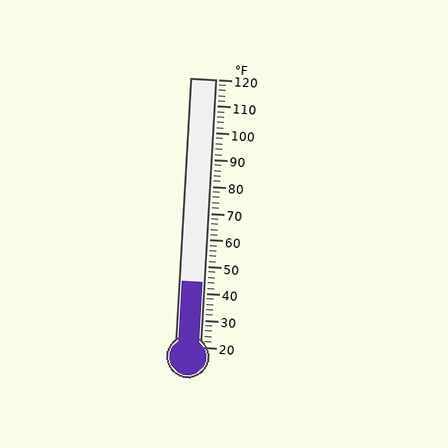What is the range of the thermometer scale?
The thermometer scale ranges from 20°F to 120°F.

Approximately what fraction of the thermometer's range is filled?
The thermometer is filled to approximately 25% of its range.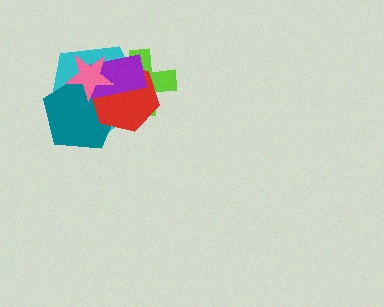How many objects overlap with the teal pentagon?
4 objects overlap with the teal pentagon.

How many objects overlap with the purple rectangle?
5 objects overlap with the purple rectangle.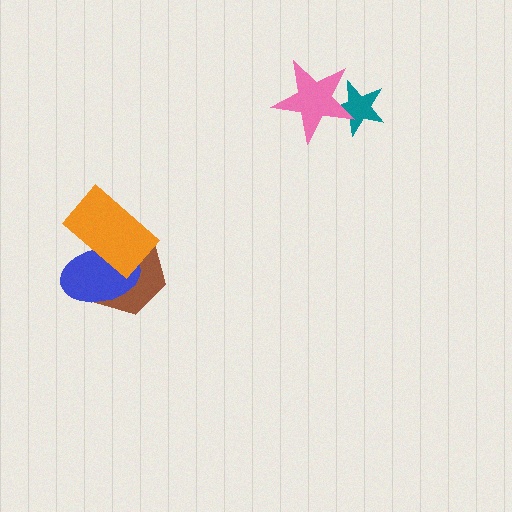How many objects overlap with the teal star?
1 object overlaps with the teal star.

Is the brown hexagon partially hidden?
Yes, it is partially covered by another shape.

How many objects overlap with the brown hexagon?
2 objects overlap with the brown hexagon.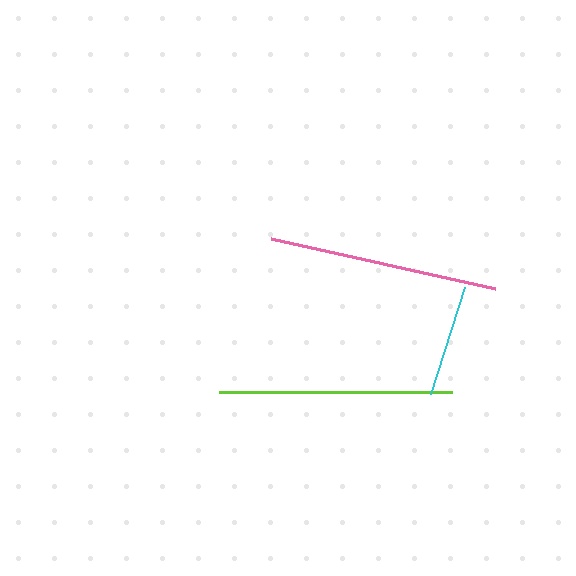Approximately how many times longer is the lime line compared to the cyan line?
The lime line is approximately 2.1 times the length of the cyan line.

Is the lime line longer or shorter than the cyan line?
The lime line is longer than the cyan line.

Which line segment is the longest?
The lime line is the longest at approximately 233 pixels.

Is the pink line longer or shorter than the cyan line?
The pink line is longer than the cyan line.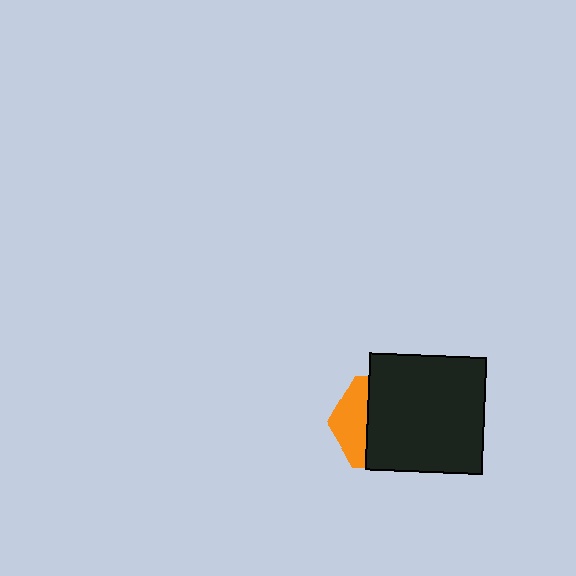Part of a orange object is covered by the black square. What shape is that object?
It is a hexagon.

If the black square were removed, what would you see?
You would see the complete orange hexagon.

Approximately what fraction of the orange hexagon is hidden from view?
Roughly 67% of the orange hexagon is hidden behind the black square.